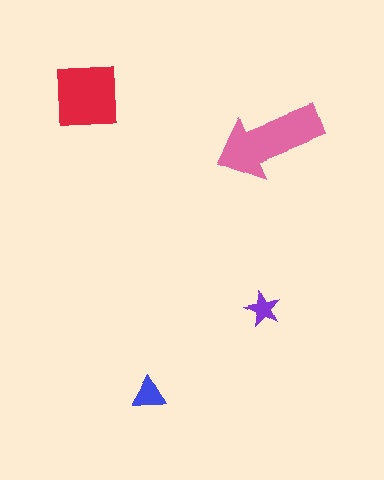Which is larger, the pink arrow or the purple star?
The pink arrow.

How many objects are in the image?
There are 4 objects in the image.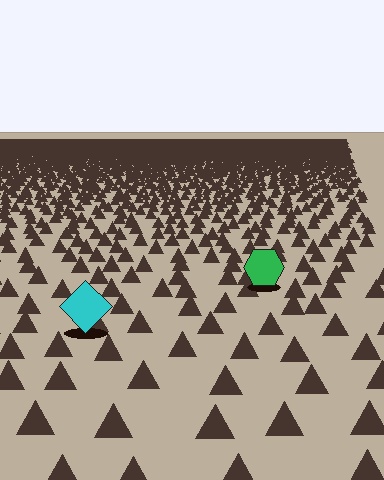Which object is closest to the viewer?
The cyan diamond is closest. The texture marks near it are larger and more spread out.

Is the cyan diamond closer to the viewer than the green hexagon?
Yes. The cyan diamond is closer — you can tell from the texture gradient: the ground texture is coarser near it.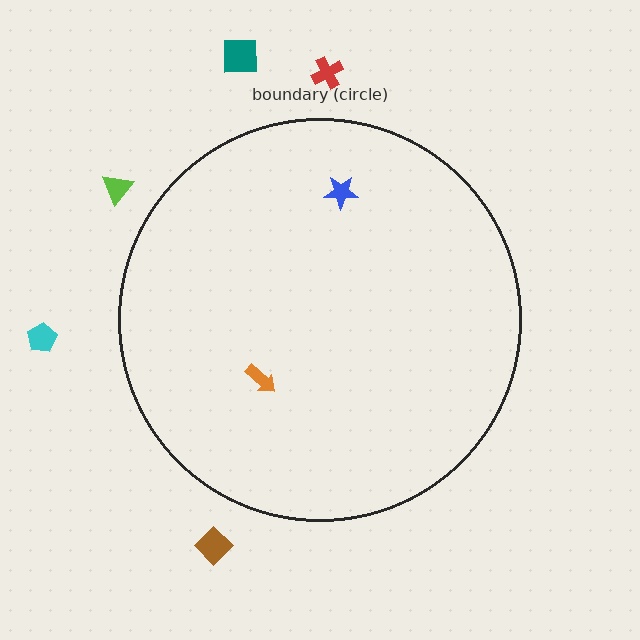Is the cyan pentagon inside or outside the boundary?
Outside.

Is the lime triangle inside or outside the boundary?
Outside.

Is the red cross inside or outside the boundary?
Outside.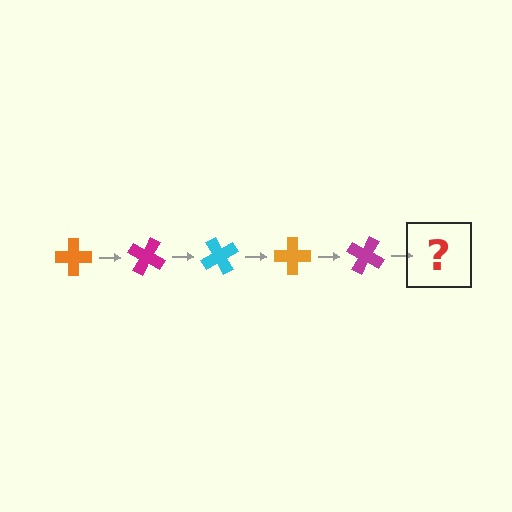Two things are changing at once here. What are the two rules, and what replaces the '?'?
The two rules are that it rotates 30 degrees each step and the color cycles through orange, magenta, and cyan. The '?' should be a cyan cross, rotated 150 degrees from the start.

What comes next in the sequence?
The next element should be a cyan cross, rotated 150 degrees from the start.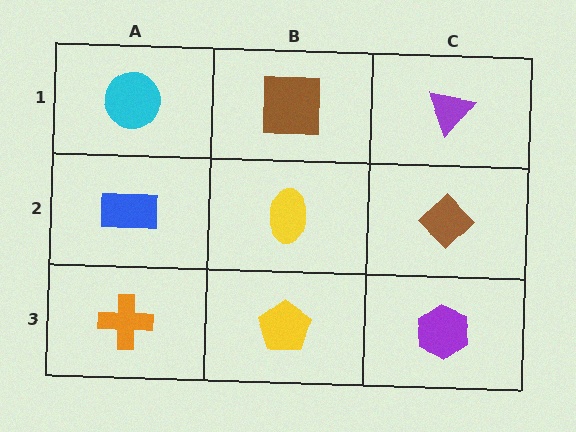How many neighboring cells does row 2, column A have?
3.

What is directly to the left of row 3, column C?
A yellow pentagon.